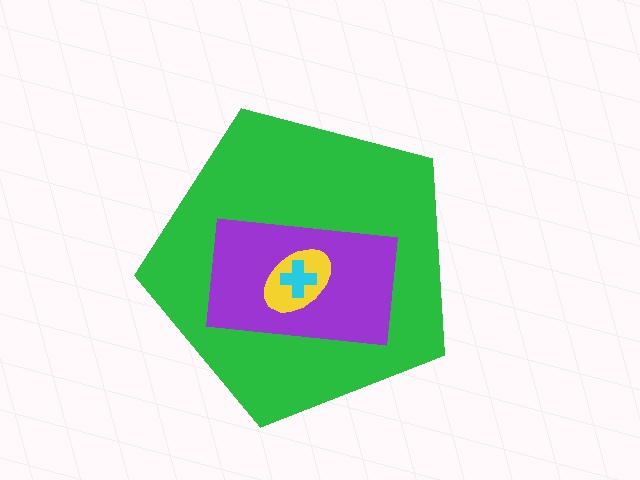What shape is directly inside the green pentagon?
The purple rectangle.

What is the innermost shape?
The cyan cross.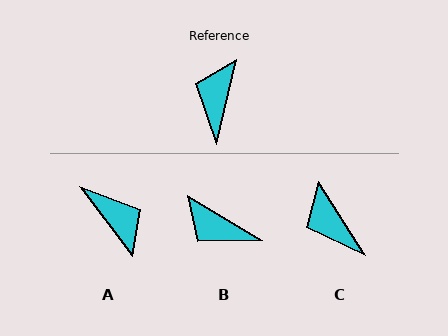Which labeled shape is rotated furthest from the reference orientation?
A, about 130 degrees away.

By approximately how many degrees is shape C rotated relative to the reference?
Approximately 45 degrees counter-clockwise.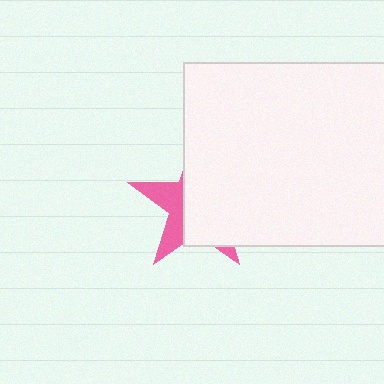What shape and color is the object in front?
The object in front is a white rectangle.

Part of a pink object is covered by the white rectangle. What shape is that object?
It is a star.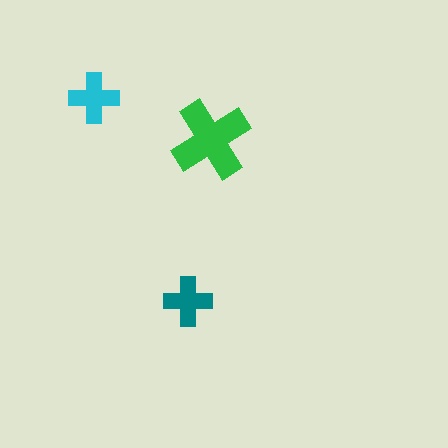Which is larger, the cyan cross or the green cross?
The green one.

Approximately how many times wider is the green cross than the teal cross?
About 1.5 times wider.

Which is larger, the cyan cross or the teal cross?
The cyan one.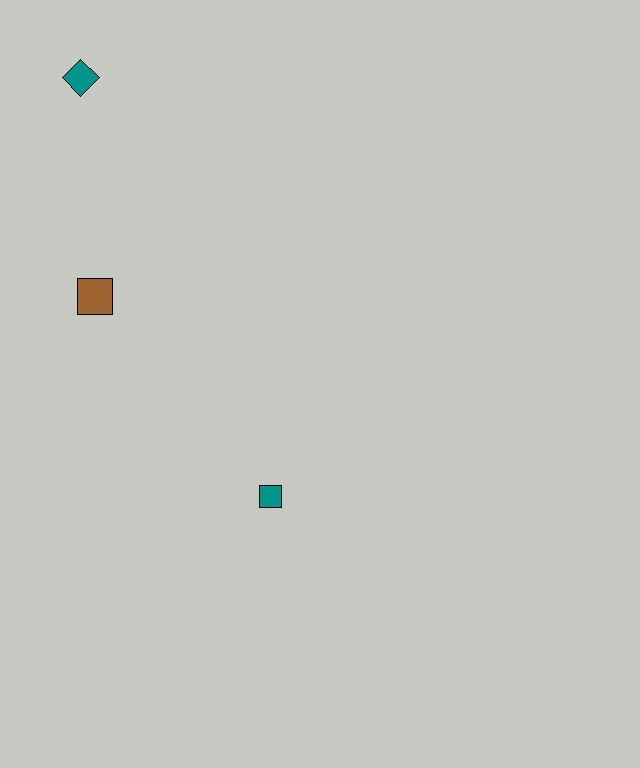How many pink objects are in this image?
There are no pink objects.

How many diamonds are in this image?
There is 1 diamond.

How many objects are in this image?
There are 3 objects.